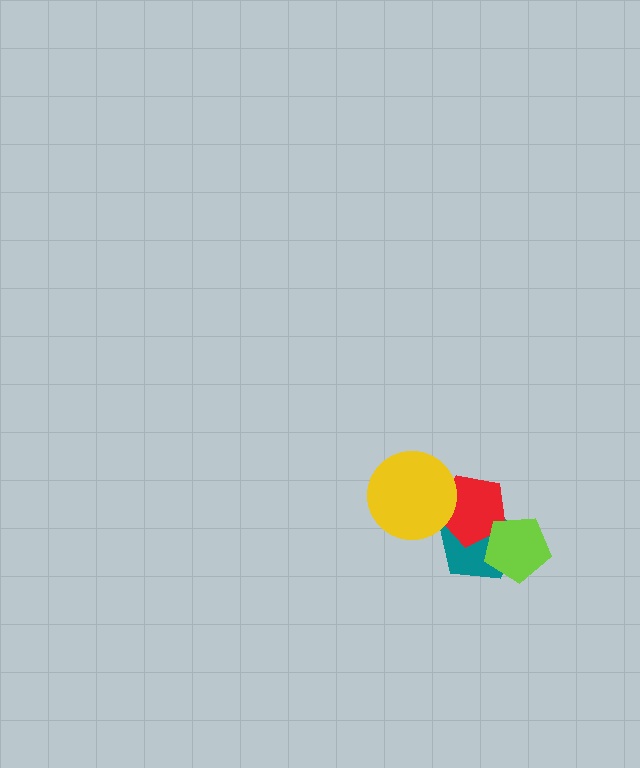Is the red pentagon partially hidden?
Yes, it is partially covered by another shape.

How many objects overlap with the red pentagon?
3 objects overlap with the red pentagon.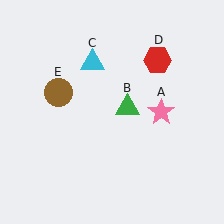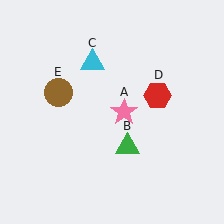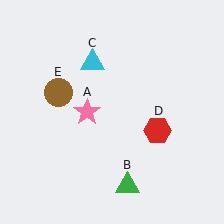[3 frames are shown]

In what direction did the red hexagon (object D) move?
The red hexagon (object D) moved down.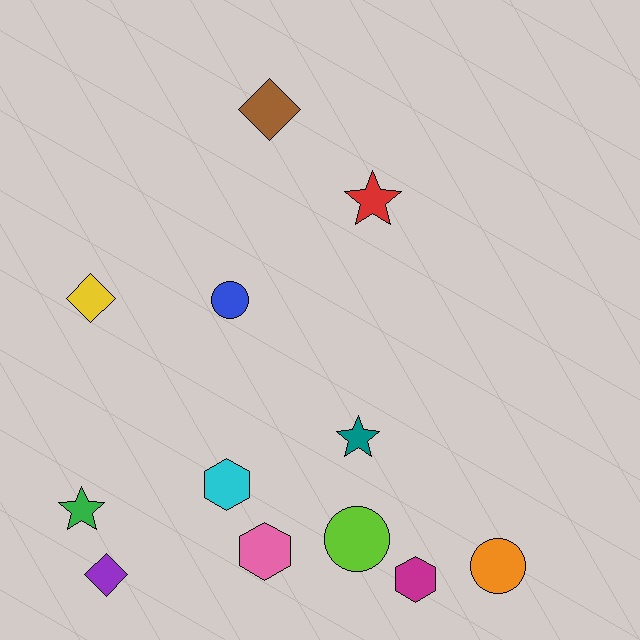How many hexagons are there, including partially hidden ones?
There are 3 hexagons.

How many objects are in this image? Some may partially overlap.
There are 12 objects.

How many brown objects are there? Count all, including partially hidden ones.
There is 1 brown object.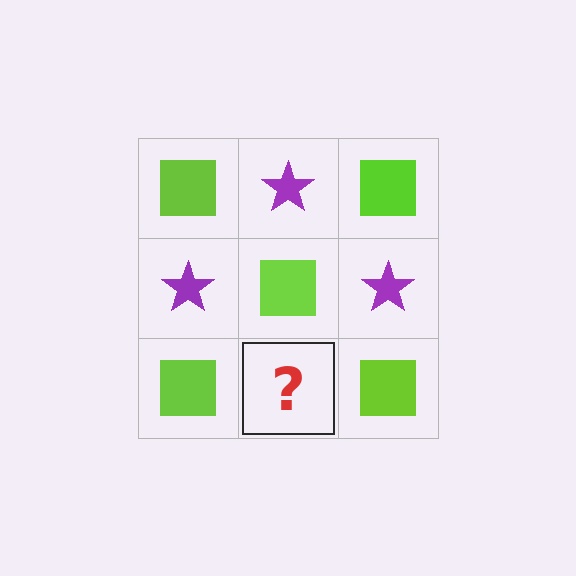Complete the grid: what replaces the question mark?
The question mark should be replaced with a purple star.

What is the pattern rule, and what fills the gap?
The rule is that it alternates lime square and purple star in a checkerboard pattern. The gap should be filled with a purple star.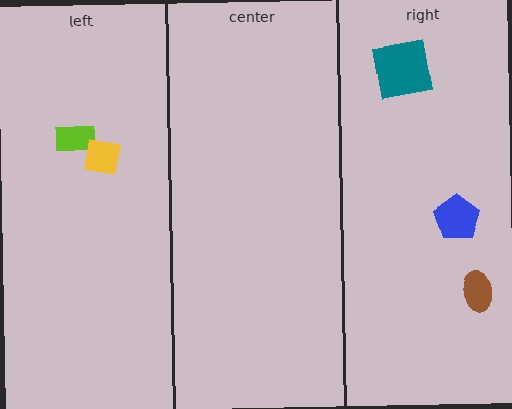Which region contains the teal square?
The right region.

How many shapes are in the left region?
2.